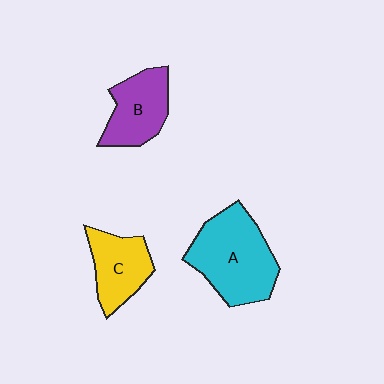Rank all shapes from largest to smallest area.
From largest to smallest: A (cyan), B (purple), C (yellow).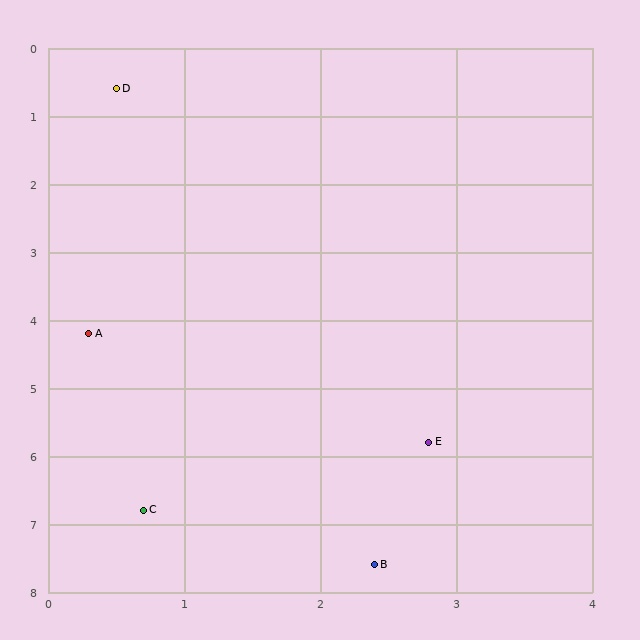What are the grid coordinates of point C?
Point C is at approximately (0.7, 6.8).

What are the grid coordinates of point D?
Point D is at approximately (0.5, 0.6).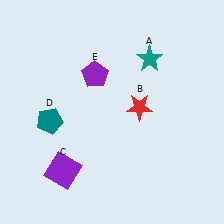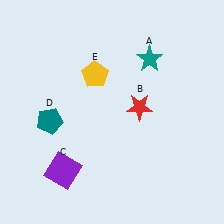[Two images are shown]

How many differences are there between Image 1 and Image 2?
There is 1 difference between the two images.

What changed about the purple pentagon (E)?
In Image 1, E is purple. In Image 2, it changed to yellow.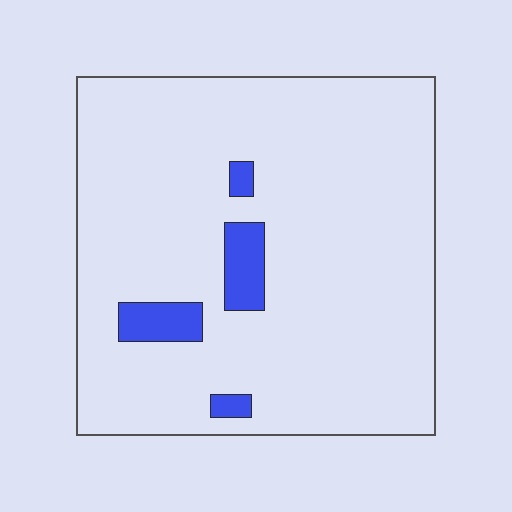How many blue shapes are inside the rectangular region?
4.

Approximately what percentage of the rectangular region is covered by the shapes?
Approximately 5%.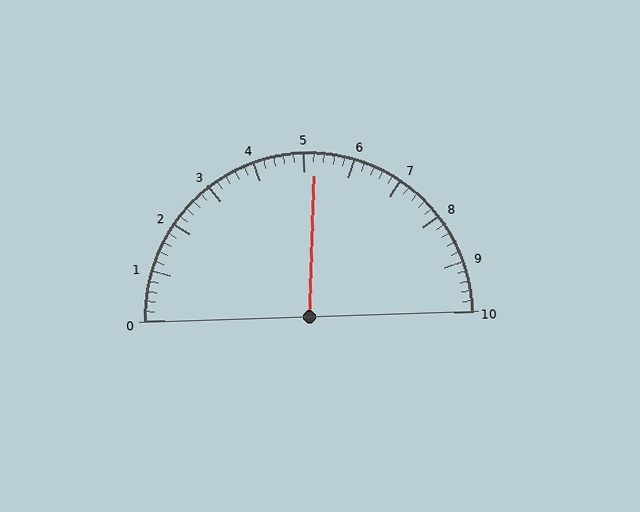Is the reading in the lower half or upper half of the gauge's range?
The reading is in the upper half of the range (0 to 10).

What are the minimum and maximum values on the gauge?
The gauge ranges from 0 to 10.